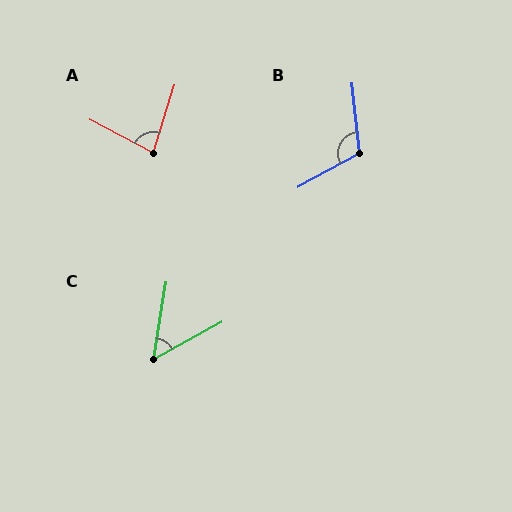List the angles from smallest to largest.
C (52°), A (80°), B (112°).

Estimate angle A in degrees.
Approximately 80 degrees.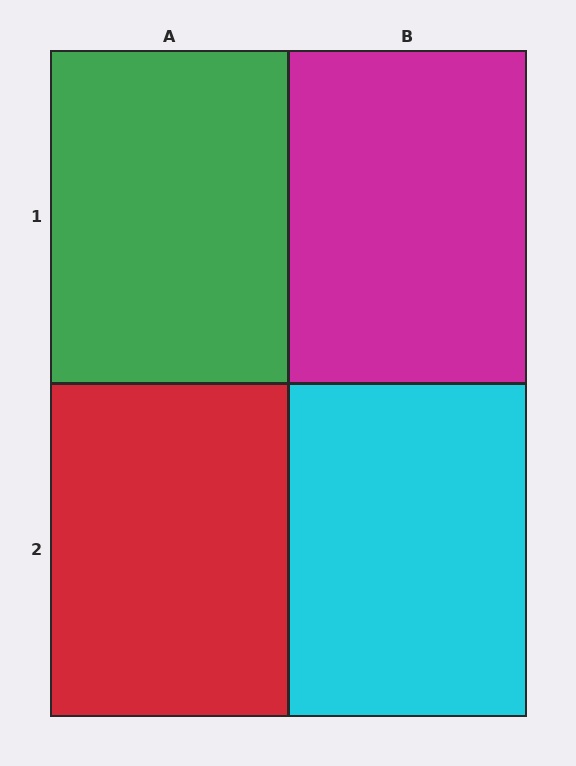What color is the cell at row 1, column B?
Magenta.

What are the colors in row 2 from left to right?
Red, cyan.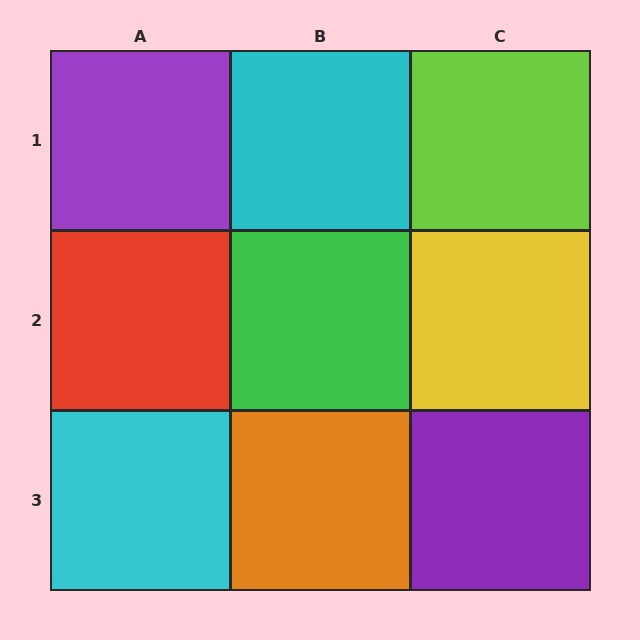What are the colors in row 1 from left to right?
Purple, cyan, lime.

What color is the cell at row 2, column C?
Yellow.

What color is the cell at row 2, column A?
Red.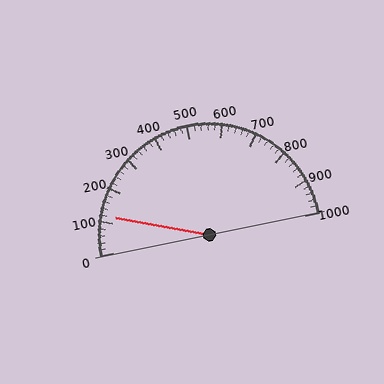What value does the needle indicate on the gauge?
The needle indicates approximately 120.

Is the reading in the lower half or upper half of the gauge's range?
The reading is in the lower half of the range (0 to 1000).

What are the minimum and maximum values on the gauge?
The gauge ranges from 0 to 1000.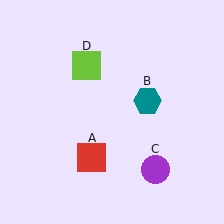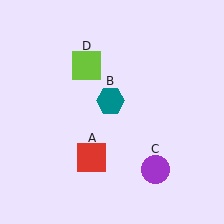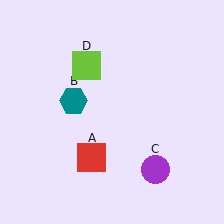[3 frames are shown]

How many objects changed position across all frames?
1 object changed position: teal hexagon (object B).